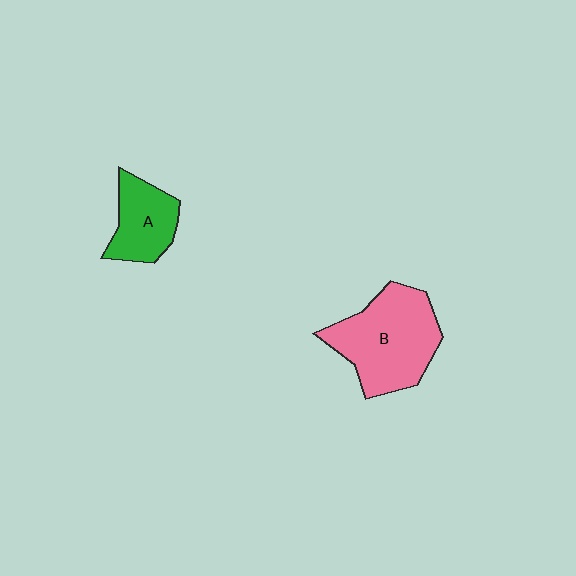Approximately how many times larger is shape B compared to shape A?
Approximately 1.8 times.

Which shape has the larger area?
Shape B (pink).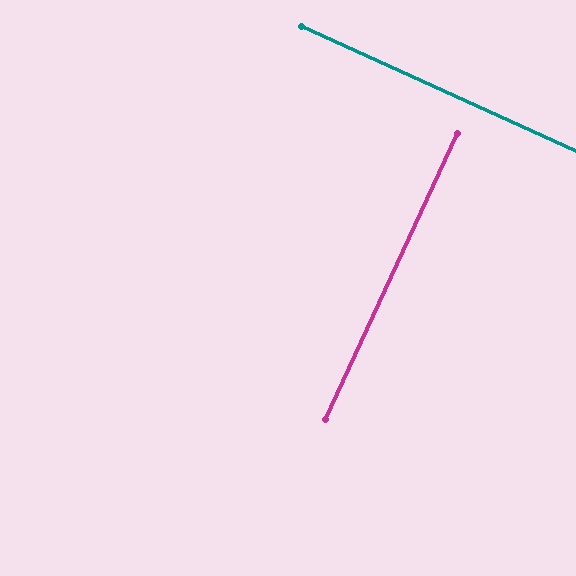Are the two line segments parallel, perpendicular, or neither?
Perpendicular — they meet at approximately 90°.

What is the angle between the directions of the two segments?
Approximately 90 degrees.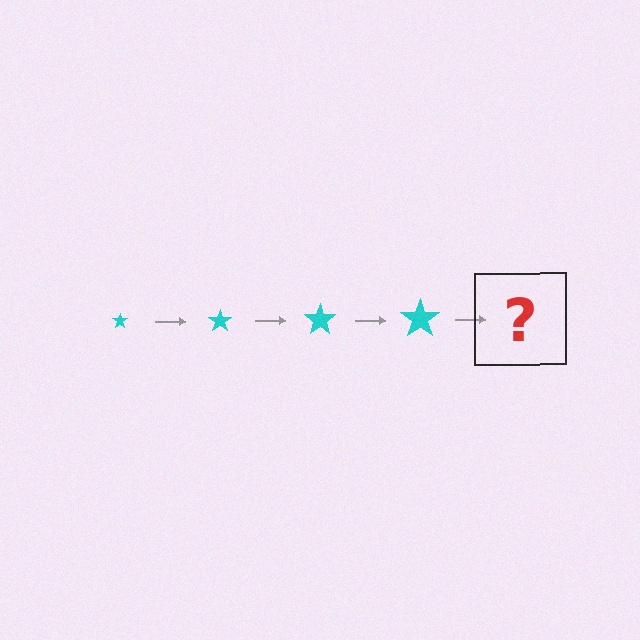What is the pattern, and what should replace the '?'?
The pattern is that the star gets progressively larger each step. The '?' should be a cyan star, larger than the previous one.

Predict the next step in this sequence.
The next step is a cyan star, larger than the previous one.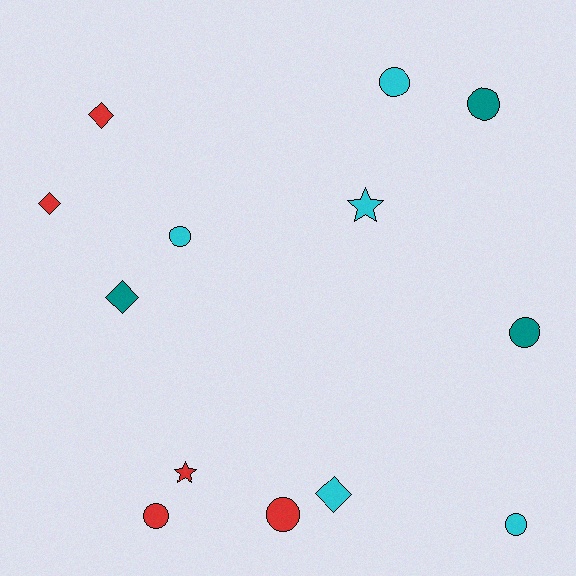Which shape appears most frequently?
Circle, with 7 objects.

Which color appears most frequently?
Red, with 5 objects.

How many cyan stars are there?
There is 1 cyan star.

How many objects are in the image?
There are 13 objects.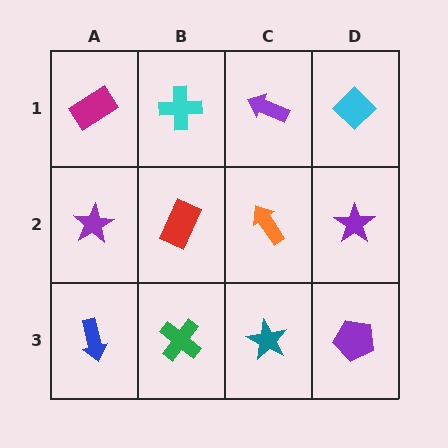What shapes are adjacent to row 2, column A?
A magenta rectangle (row 1, column A), a blue arrow (row 3, column A), a red rectangle (row 2, column B).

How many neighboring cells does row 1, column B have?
3.